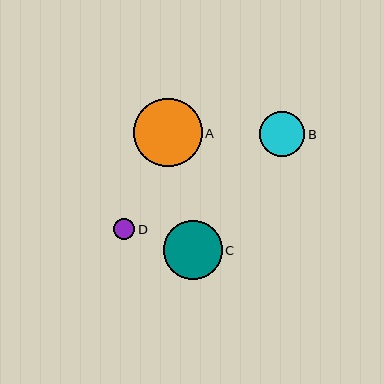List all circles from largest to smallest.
From largest to smallest: A, C, B, D.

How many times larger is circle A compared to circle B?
Circle A is approximately 1.5 times the size of circle B.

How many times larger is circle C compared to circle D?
Circle C is approximately 2.8 times the size of circle D.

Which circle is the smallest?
Circle D is the smallest with a size of approximately 21 pixels.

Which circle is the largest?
Circle A is the largest with a size of approximately 68 pixels.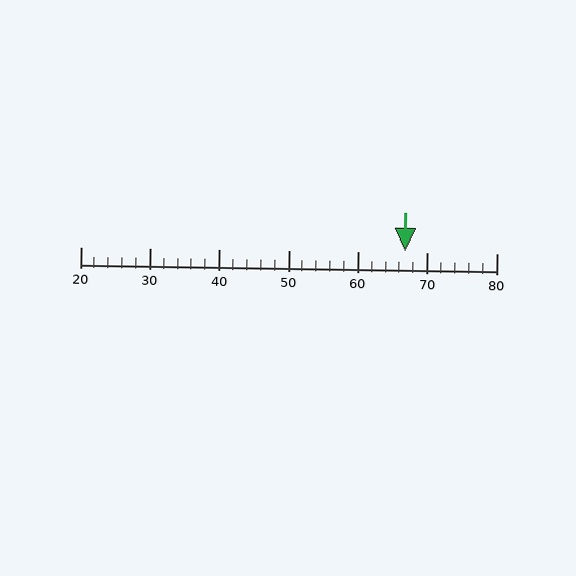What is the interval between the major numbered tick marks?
The major tick marks are spaced 10 units apart.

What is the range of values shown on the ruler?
The ruler shows values from 20 to 80.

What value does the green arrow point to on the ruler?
The green arrow points to approximately 67.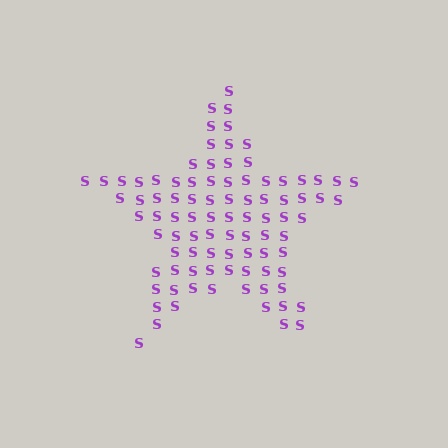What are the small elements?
The small elements are letter S's.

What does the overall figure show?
The overall figure shows a star.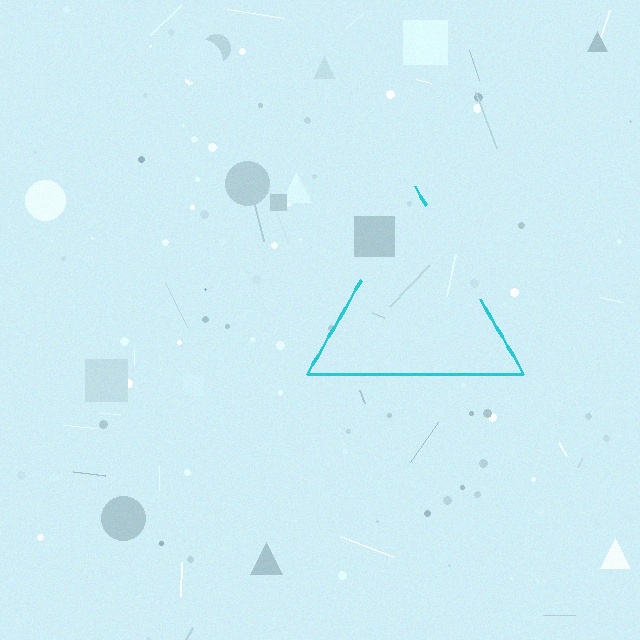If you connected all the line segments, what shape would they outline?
They would outline a triangle.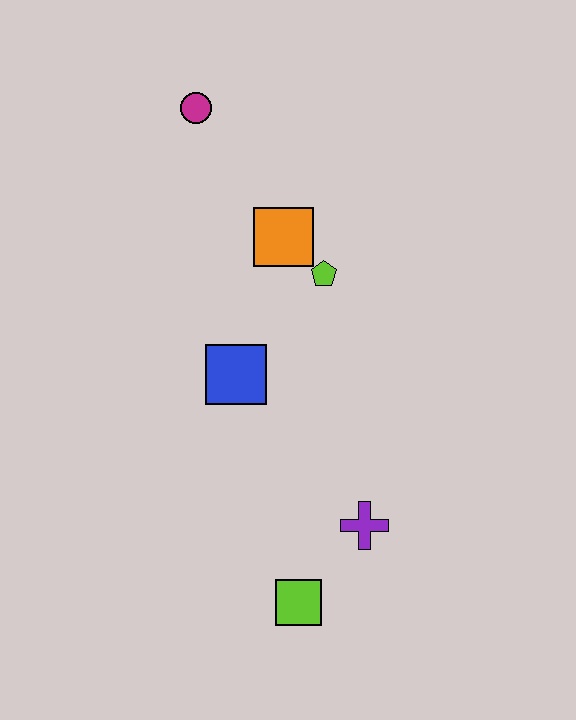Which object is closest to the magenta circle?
The orange square is closest to the magenta circle.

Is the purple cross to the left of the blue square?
No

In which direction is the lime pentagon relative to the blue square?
The lime pentagon is above the blue square.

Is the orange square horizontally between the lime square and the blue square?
Yes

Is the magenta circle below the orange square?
No